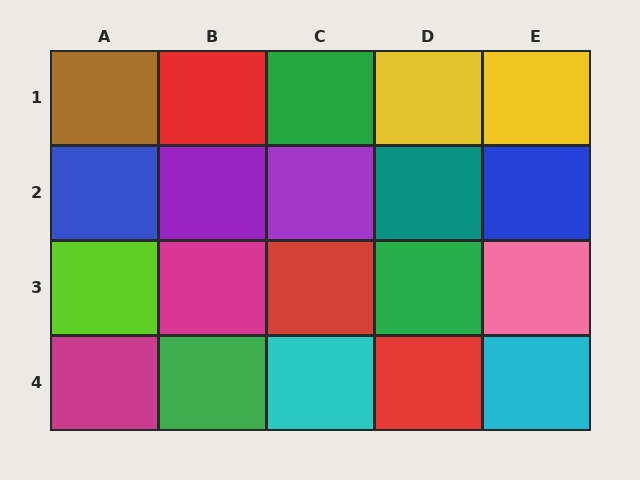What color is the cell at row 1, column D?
Yellow.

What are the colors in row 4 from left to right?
Magenta, green, cyan, red, cyan.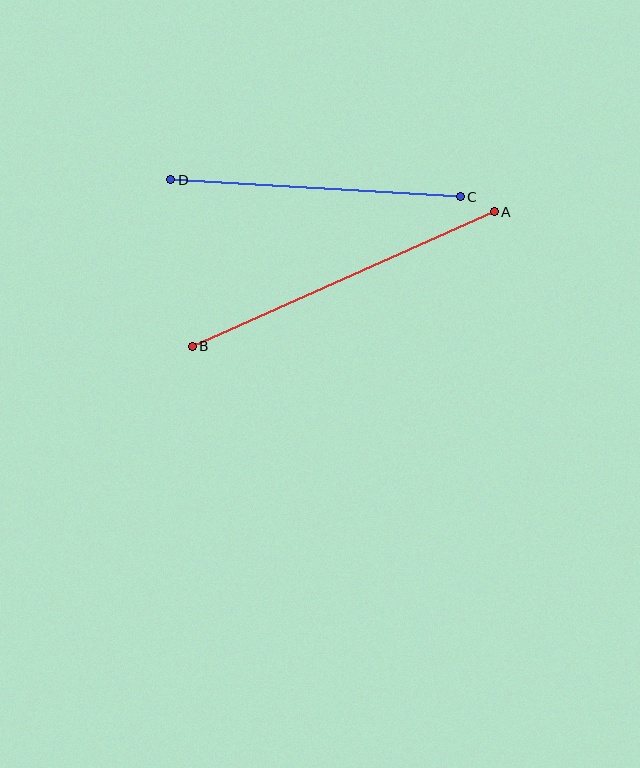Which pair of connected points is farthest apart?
Points A and B are farthest apart.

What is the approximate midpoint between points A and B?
The midpoint is at approximately (343, 279) pixels.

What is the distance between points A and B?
The distance is approximately 330 pixels.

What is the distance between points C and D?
The distance is approximately 290 pixels.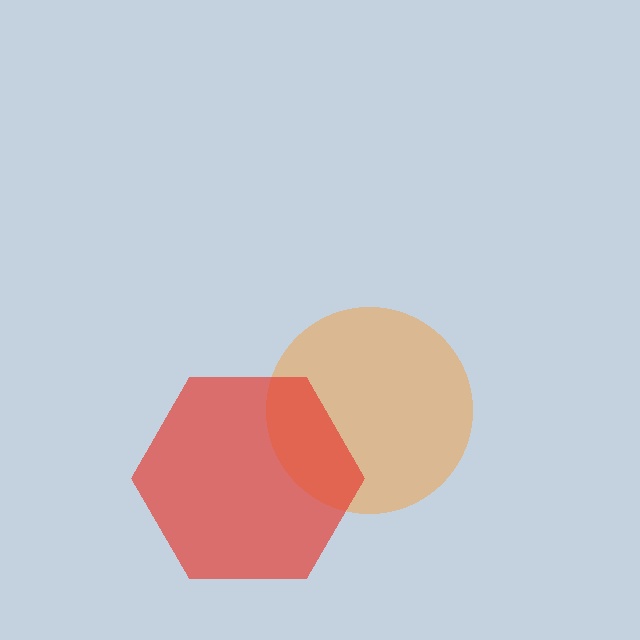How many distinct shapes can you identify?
There are 2 distinct shapes: an orange circle, a red hexagon.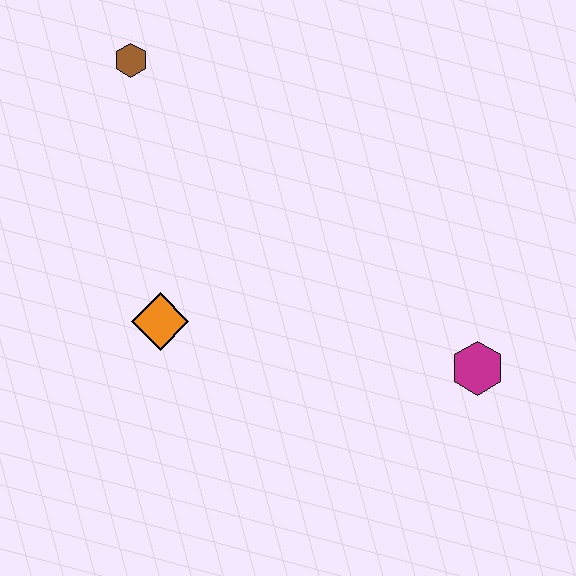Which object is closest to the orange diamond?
The brown hexagon is closest to the orange diamond.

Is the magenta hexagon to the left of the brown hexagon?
No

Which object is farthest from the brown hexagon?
The magenta hexagon is farthest from the brown hexagon.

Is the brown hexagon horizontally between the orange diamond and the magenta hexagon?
No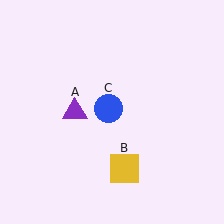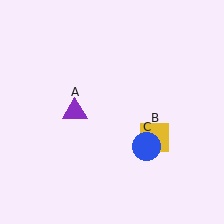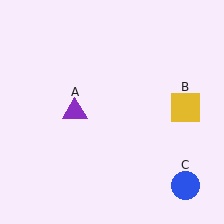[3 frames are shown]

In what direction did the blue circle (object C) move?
The blue circle (object C) moved down and to the right.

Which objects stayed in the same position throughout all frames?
Purple triangle (object A) remained stationary.